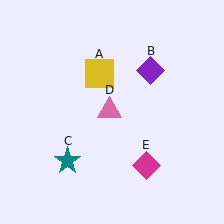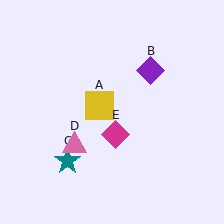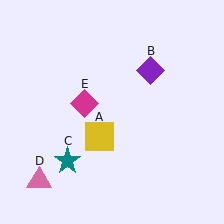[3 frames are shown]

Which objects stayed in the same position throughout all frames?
Purple diamond (object B) and teal star (object C) remained stationary.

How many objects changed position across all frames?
3 objects changed position: yellow square (object A), pink triangle (object D), magenta diamond (object E).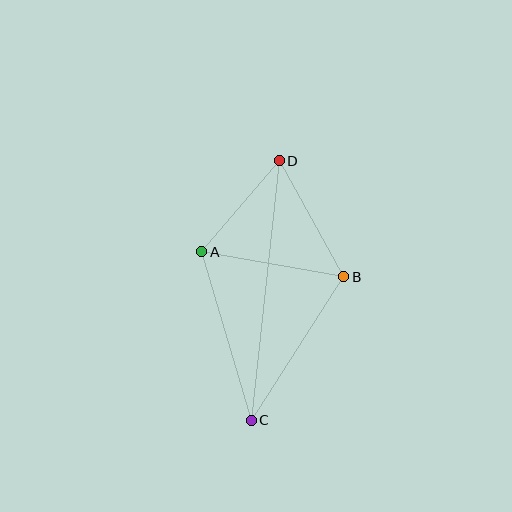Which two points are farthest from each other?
Points C and D are farthest from each other.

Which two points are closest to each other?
Points A and D are closest to each other.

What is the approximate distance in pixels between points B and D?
The distance between B and D is approximately 133 pixels.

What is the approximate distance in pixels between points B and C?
The distance between B and C is approximately 170 pixels.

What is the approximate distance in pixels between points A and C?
The distance between A and C is approximately 176 pixels.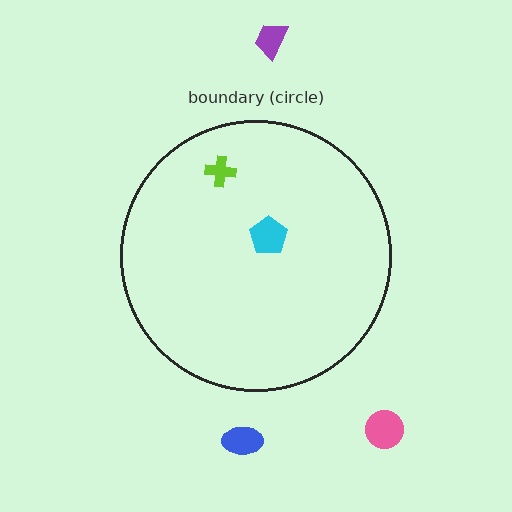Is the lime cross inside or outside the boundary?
Inside.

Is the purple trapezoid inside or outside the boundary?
Outside.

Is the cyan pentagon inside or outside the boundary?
Inside.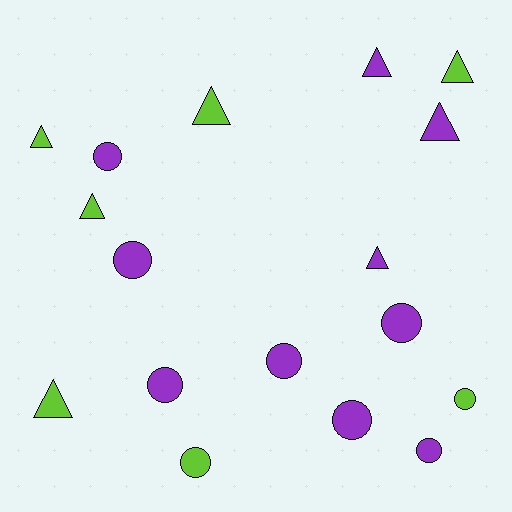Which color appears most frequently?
Purple, with 10 objects.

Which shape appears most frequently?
Circle, with 9 objects.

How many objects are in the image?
There are 17 objects.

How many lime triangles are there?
There are 5 lime triangles.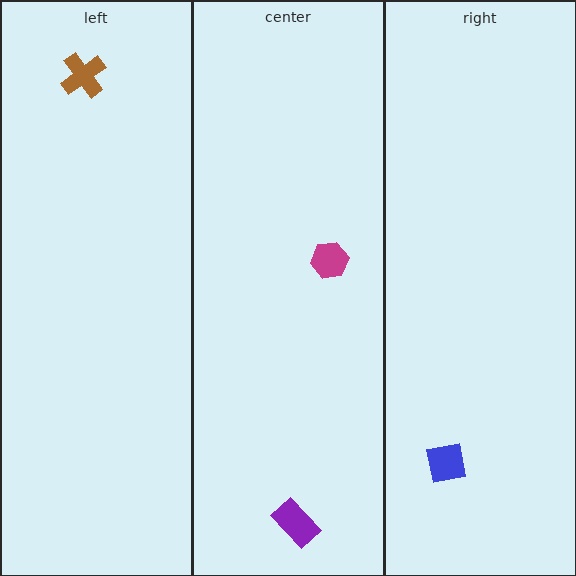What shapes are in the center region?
The purple rectangle, the magenta hexagon.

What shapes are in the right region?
The blue square.